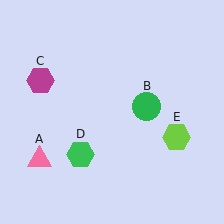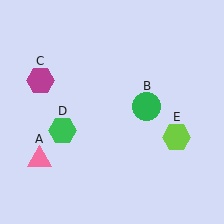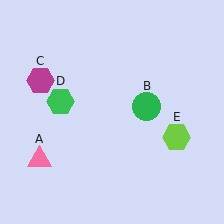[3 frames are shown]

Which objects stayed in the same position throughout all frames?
Pink triangle (object A) and green circle (object B) and magenta hexagon (object C) and lime hexagon (object E) remained stationary.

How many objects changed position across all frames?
1 object changed position: green hexagon (object D).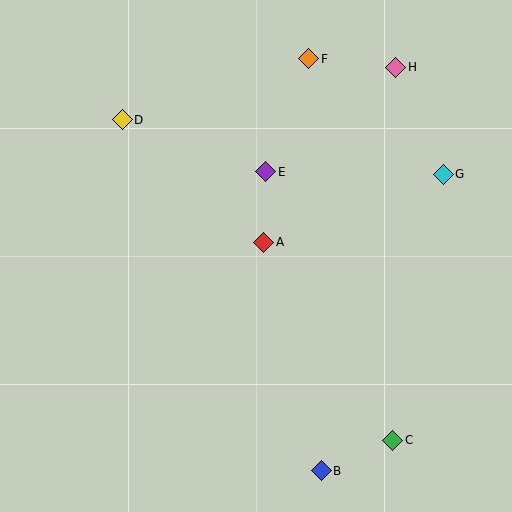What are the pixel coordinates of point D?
Point D is at (122, 120).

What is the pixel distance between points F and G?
The distance between F and G is 178 pixels.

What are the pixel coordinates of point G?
Point G is at (443, 174).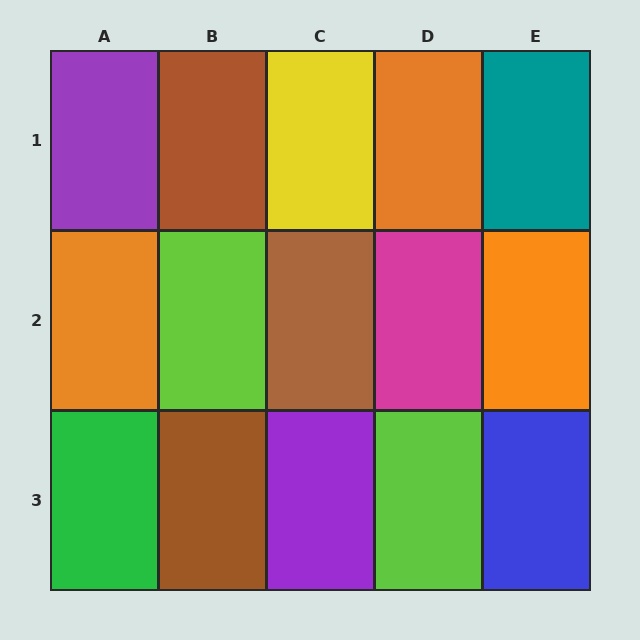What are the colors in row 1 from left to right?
Purple, brown, yellow, orange, teal.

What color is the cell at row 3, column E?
Blue.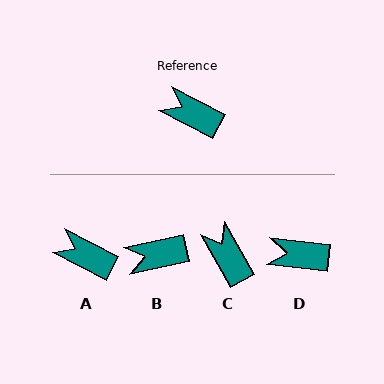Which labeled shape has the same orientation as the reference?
A.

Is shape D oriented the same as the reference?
No, it is off by about 21 degrees.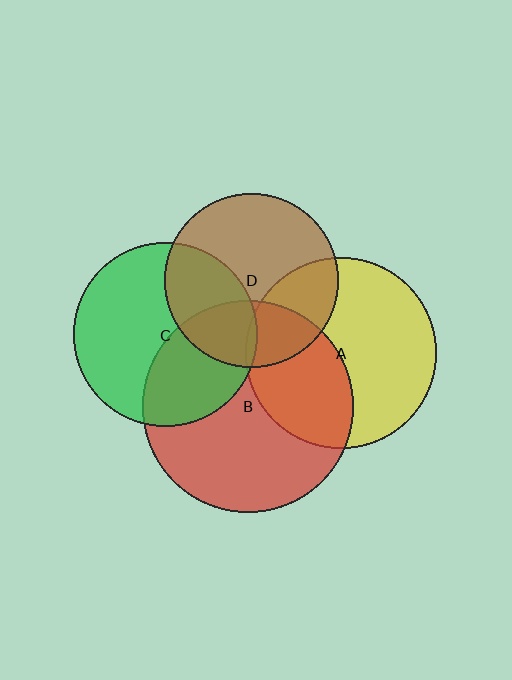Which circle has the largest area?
Circle B (red).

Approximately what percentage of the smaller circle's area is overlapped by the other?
Approximately 40%.